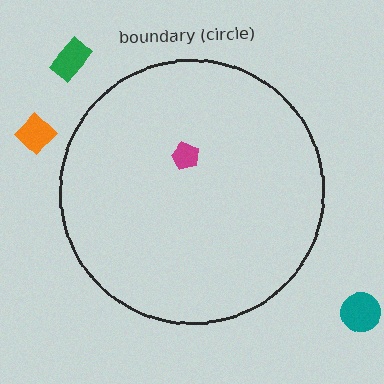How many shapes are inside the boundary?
1 inside, 3 outside.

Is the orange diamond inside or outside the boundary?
Outside.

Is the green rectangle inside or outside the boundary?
Outside.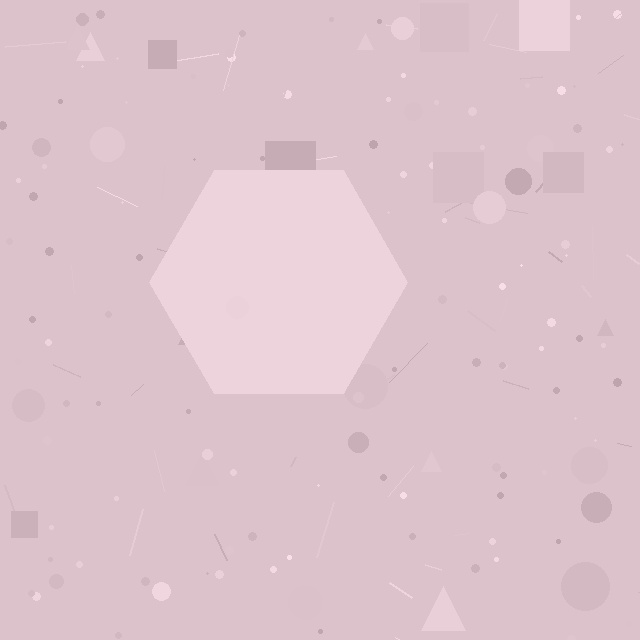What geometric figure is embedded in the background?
A hexagon is embedded in the background.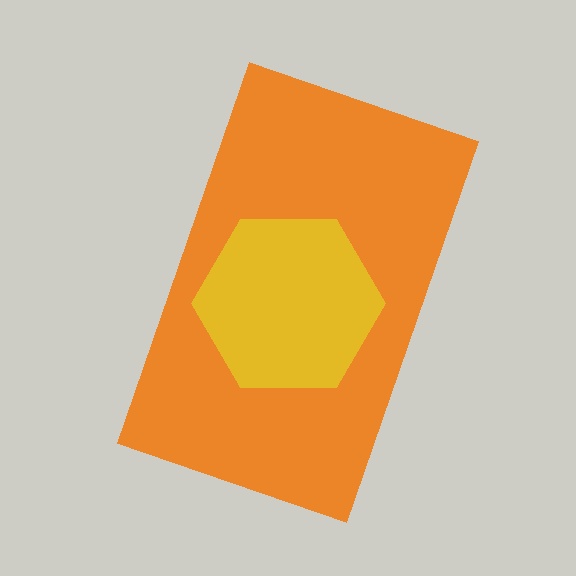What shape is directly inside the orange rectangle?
The yellow hexagon.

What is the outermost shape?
The orange rectangle.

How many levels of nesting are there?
2.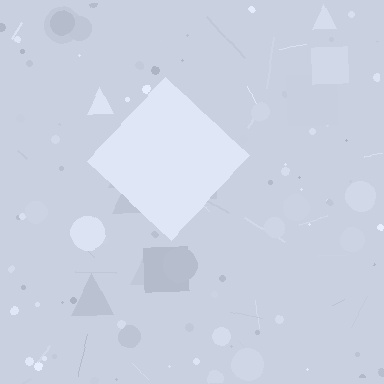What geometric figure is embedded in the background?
A diamond is embedded in the background.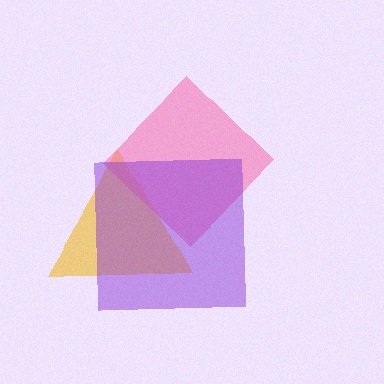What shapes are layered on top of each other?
The layered shapes are: a yellow triangle, a pink diamond, a purple square.